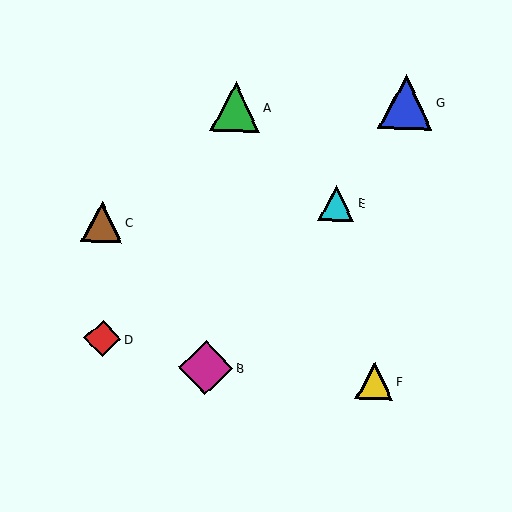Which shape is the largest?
The blue triangle (labeled G) is the largest.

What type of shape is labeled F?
Shape F is a yellow triangle.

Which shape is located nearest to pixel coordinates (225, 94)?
The green triangle (labeled A) at (235, 107) is nearest to that location.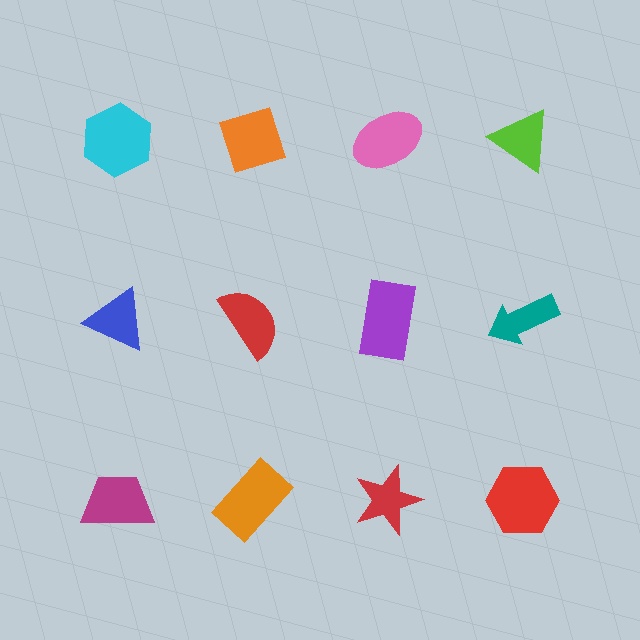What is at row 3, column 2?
An orange rectangle.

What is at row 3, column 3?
A red star.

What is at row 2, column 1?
A blue triangle.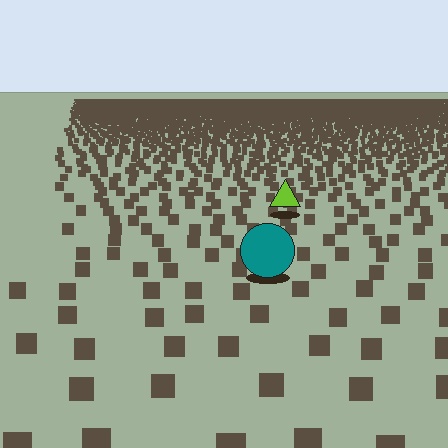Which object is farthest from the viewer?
The lime triangle is farthest from the viewer. It appears smaller and the ground texture around it is denser.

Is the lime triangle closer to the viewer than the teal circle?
No. The teal circle is closer — you can tell from the texture gradient: the ground texture is coarser near it.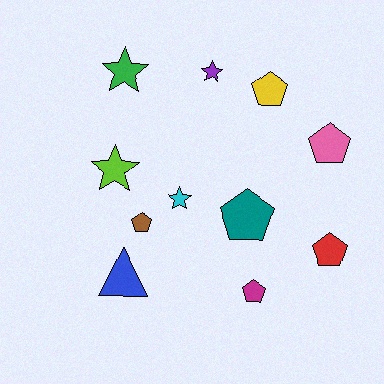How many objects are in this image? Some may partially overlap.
There are 11 objects.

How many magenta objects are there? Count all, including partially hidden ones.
There is 1 magenta object.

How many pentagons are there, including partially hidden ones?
There are 6 pentagons.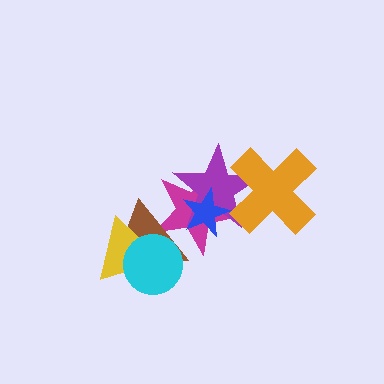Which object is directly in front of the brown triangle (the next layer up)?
The yellow triangle is directly in front of the brown triangle.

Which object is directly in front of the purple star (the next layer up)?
The blue star is directly in front of the purple star.